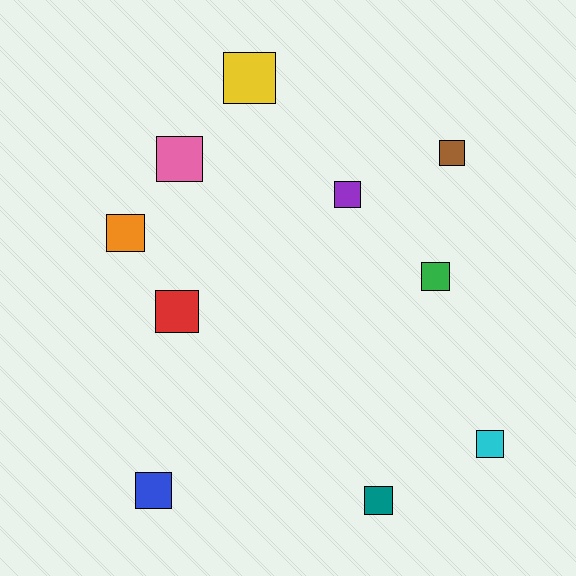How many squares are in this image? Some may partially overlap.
There are 10 squares.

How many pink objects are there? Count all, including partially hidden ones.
There is 1 pink object.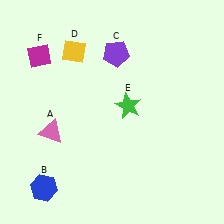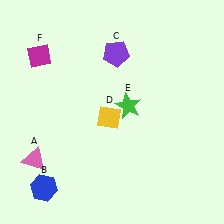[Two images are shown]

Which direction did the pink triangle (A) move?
The pink triangle (A) moved down.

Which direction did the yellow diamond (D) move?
The yellow diamond (D) moved down.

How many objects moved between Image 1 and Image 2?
2 objects moved between the two images.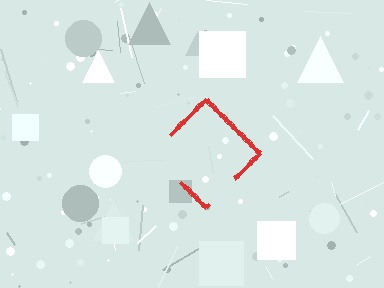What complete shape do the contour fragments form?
The contour fragments form a diamond.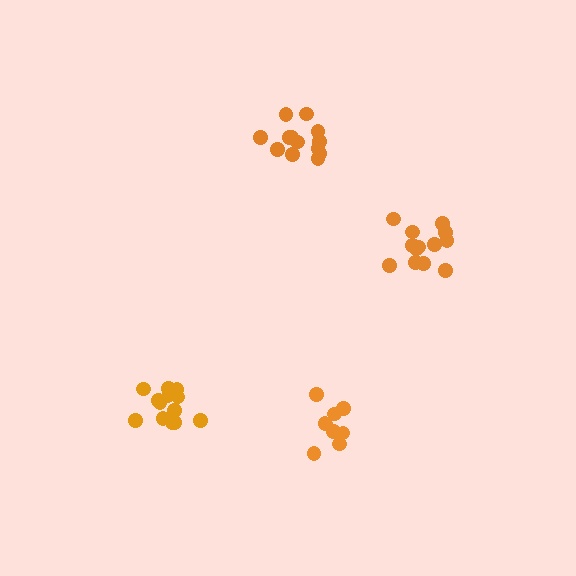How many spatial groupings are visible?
There are 4 spatial groupings.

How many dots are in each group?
Group 1: 13 dots, Group 2: 13 dots, Group 3: 9 dots, Group 4: 13 dots (48 total).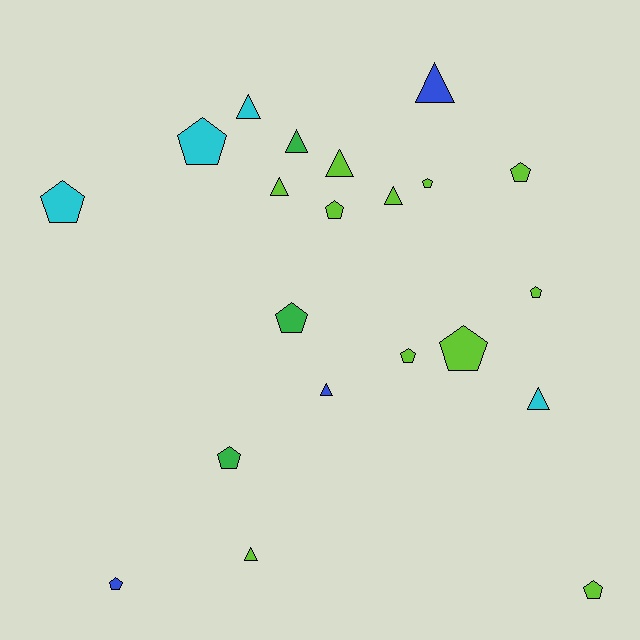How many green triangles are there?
There is 1 green triangle.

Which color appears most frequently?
Lime, with 11 objects.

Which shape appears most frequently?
Pentagon, with 12 objects.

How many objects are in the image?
There are 21 objects.